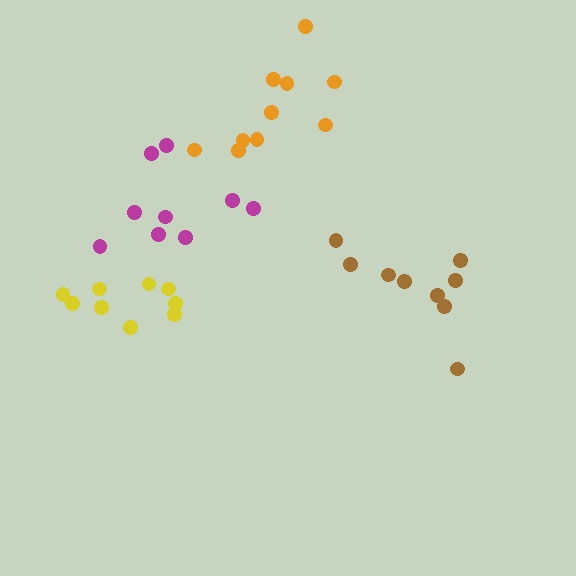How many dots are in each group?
Group 1: 9 dots, Group 2: 10 dots, Group 3: 9 dots, Group 4: 9 dots (37 total).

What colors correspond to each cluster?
The clusters are colored: brown, orange, yellow, magenta.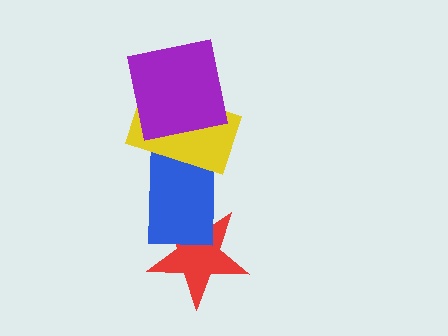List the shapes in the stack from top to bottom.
From top to bottom: the purple square, the yellow rectangle, the blue rectangle, the red star.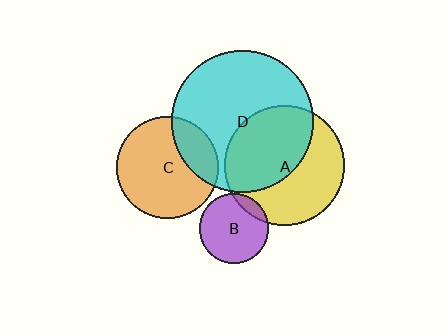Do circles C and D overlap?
Yes.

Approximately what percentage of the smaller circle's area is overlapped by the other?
Approximately 25%.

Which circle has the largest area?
Circle D (cyan).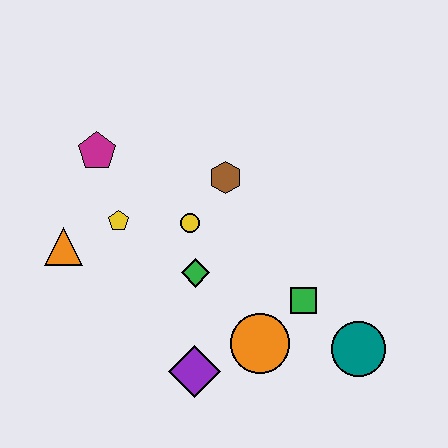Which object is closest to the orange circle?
The green square is closest to the orange circle.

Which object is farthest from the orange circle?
The magenta pentagon is farthest from the orange circle.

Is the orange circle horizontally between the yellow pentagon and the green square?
Yes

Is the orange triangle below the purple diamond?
No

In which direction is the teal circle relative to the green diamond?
The teal circle is to the right of the green diamond.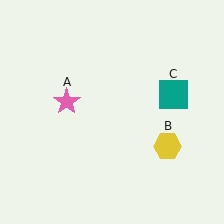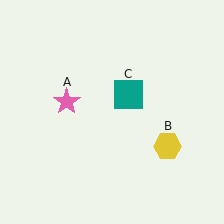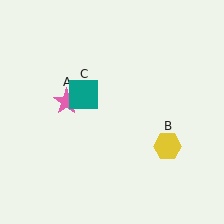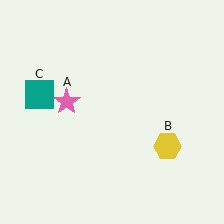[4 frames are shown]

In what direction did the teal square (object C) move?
The teal square (object C) moved left.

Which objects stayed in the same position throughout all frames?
Pink star (object A) and yellow hexagon (object B) remained stationary.